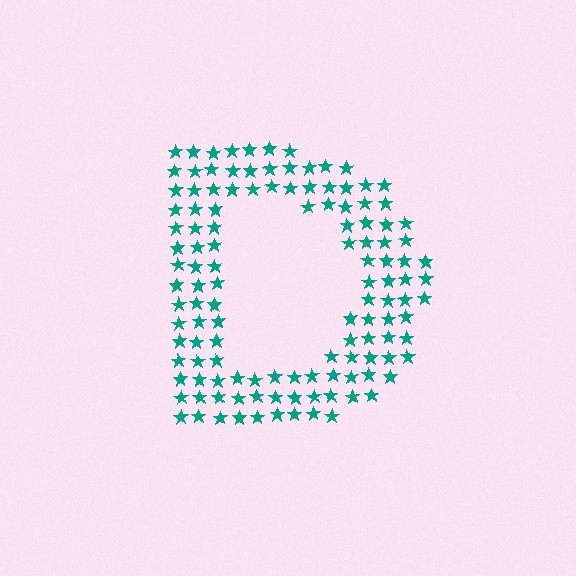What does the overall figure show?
The overall figure shows the letter D.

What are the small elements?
The small elements are stars.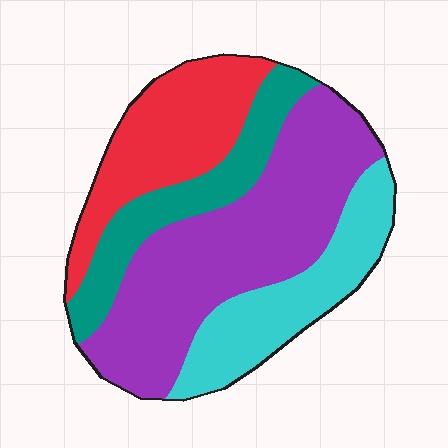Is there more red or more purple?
Purple.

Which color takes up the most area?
Purple, at roughly 40%.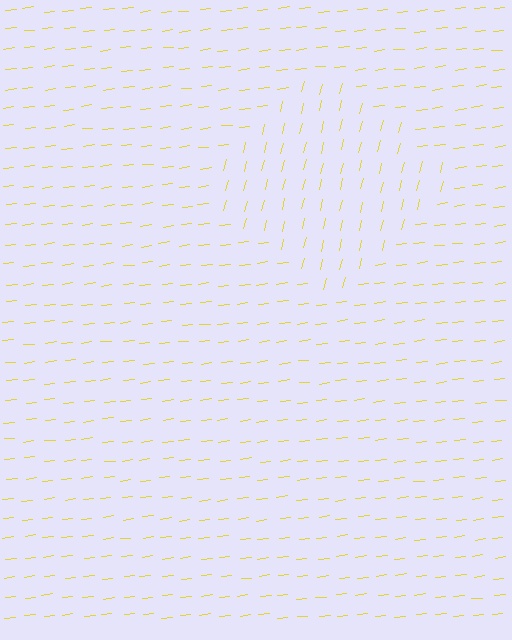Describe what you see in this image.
The image is filled with small yellow line segments. A diamond region in the image has lines oriented differently from the surrounding lines, creating a visible texture boundary.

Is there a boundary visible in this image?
Yes, there is a texture boundary formed by a change in line orientation.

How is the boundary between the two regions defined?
The boundary is defined purely by a change in line orientation (approximately 69 degrees difference). All lines are the same color and thickness.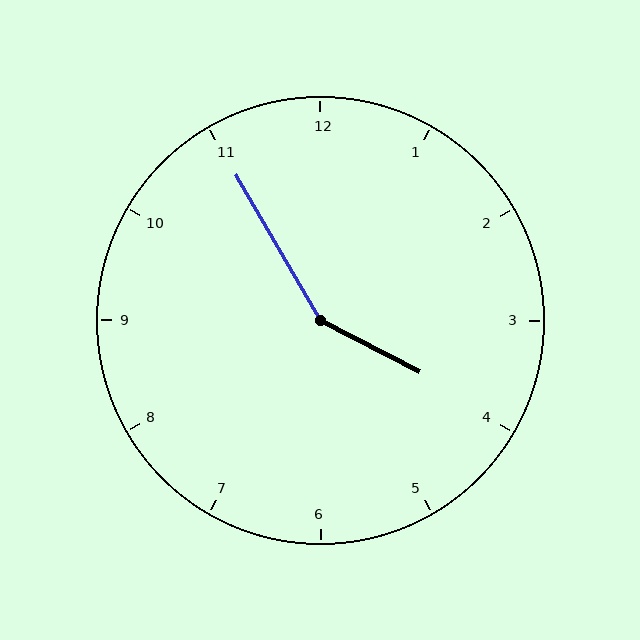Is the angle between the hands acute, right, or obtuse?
It is obtuse.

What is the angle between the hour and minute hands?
Approximately 148 degrees.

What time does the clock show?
3:55.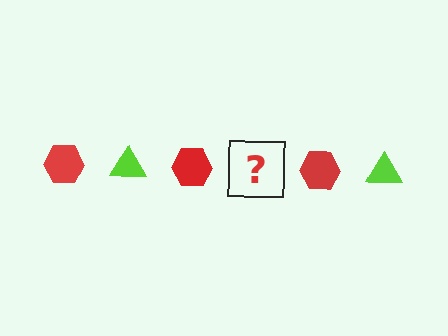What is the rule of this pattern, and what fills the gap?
The rule is that the pattern alternates between red hexagon and lime triangle. The gap should be filled with a lime triangle.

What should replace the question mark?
The question mark should be replaced with a lime triangle.